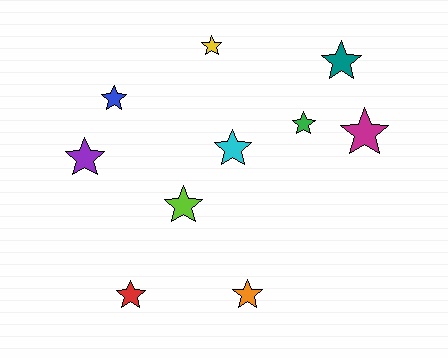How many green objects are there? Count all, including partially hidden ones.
There is 1 green object.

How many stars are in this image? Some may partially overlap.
There are 10 stars.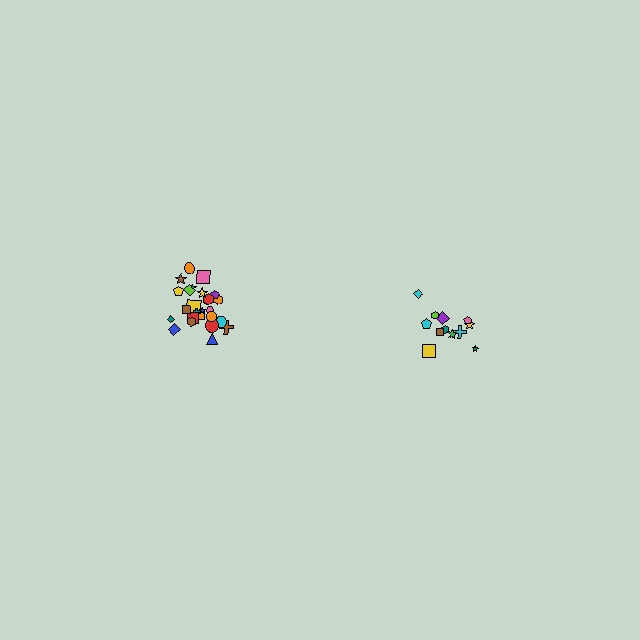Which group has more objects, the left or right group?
The left group.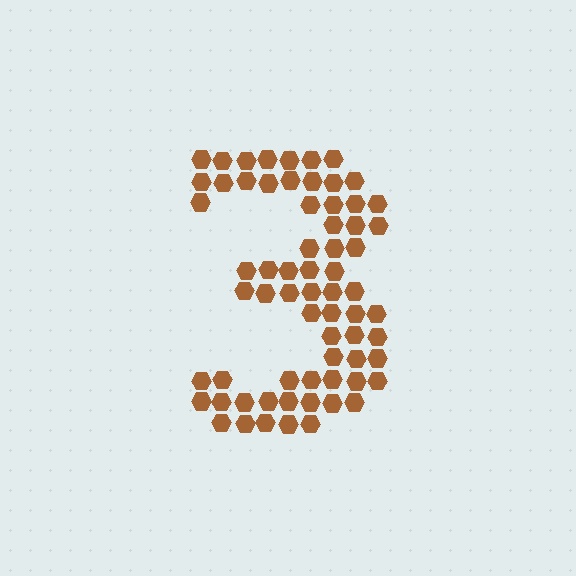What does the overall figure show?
The overall figure shows the digit 3.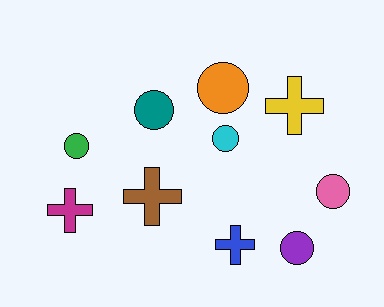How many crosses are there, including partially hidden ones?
There are 4 crosses.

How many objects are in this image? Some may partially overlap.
There are 10 objects.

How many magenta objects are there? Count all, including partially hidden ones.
There is 1 magenta object.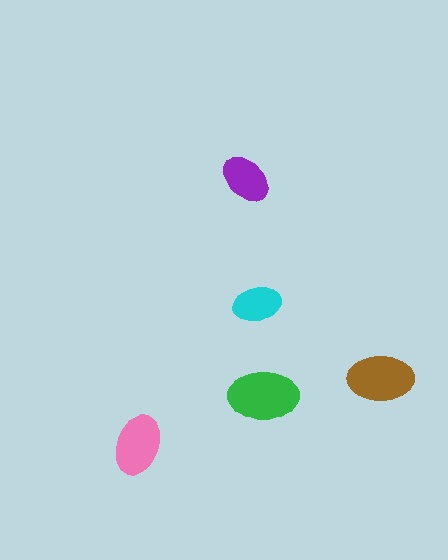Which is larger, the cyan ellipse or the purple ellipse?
The purple one.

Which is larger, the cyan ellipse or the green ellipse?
The green one.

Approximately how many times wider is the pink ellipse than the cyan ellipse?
About 1.5 times wider.